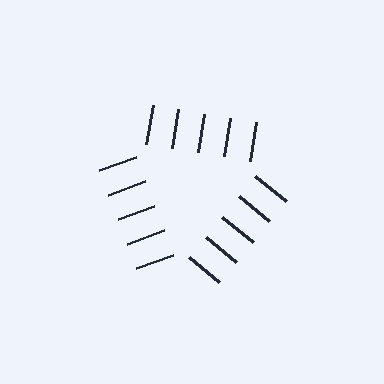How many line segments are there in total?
15 — 5 along each of the 3 edges.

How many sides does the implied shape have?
3 sides — the line-ends trace a triangle.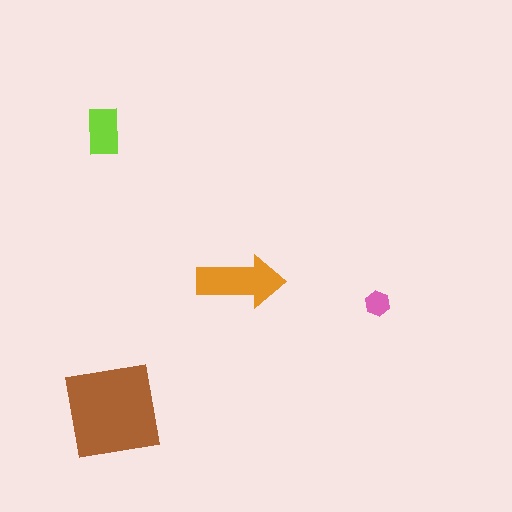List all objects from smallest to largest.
The pink hexagon, the lime rectangle, the orange arrow, the brown square.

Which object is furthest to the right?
The pink hexagon is rightmost.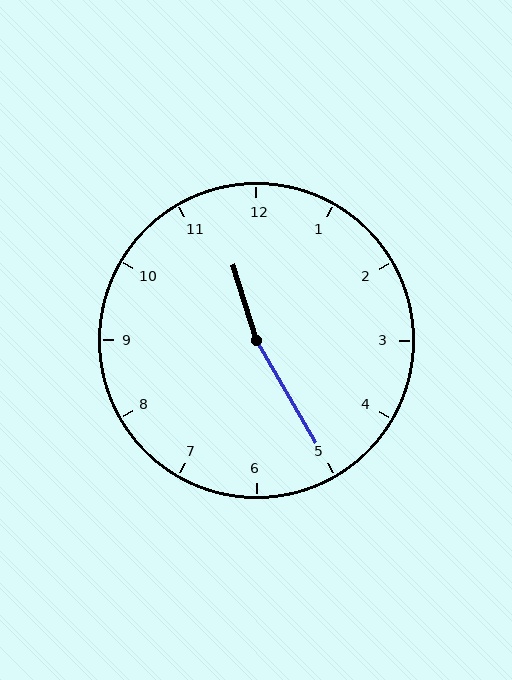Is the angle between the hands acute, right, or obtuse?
It is obtuse.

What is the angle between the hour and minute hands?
Approximately 168 degrees.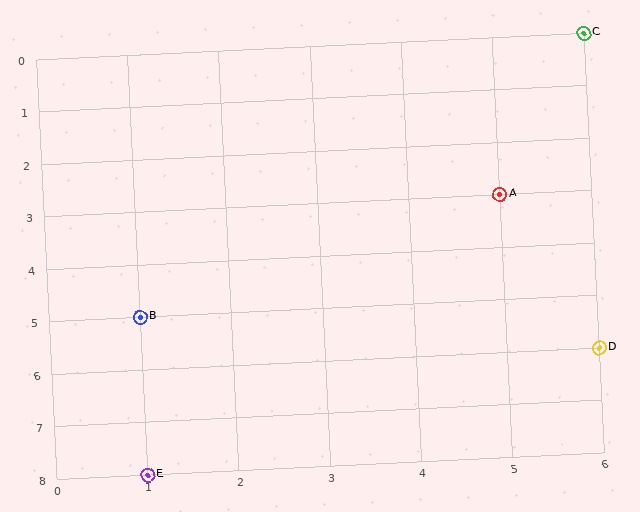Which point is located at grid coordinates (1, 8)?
Point E is at (1, 8).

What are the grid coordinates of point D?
Point D is at grid coordinates (6, 6).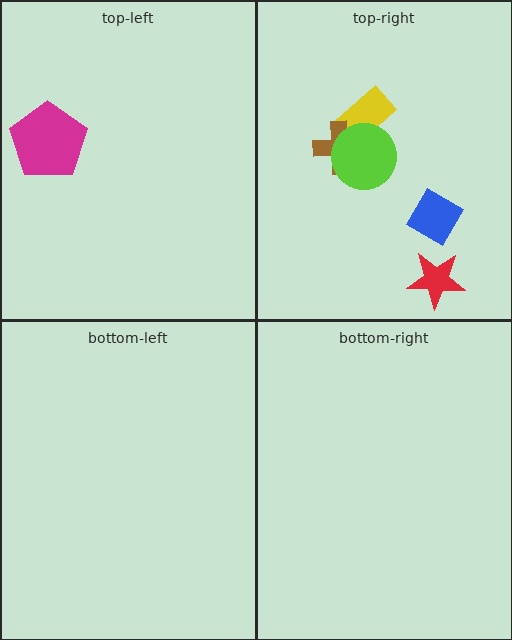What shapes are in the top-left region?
The magenta pentagon.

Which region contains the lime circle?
The top-right region.